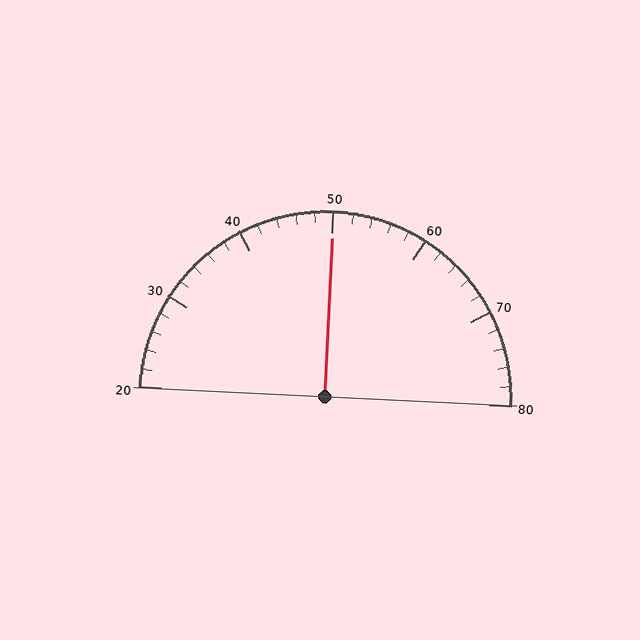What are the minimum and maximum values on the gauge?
The gauge ranges from 20 to 80.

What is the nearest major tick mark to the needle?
The nearest major tick mark is 50.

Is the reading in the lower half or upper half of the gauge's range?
The reading is in the upper half of the range (20 to 80).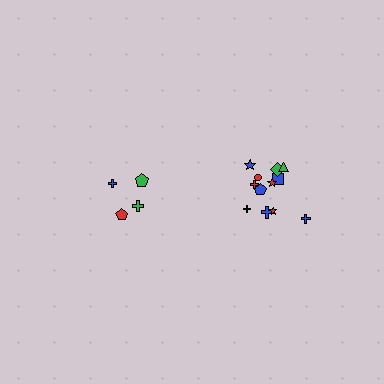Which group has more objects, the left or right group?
The right group.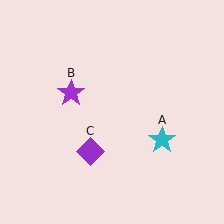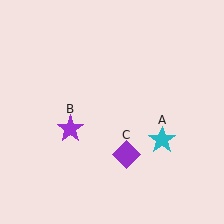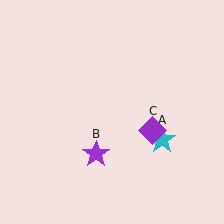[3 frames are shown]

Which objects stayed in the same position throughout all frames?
Cyan star (object A) remained stationary.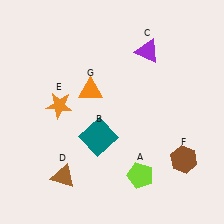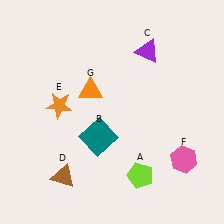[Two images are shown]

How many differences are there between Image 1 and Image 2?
There is 1 difference between the two images.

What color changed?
The hexagon (F) changed from brown in Image 1 to pink in Image 2.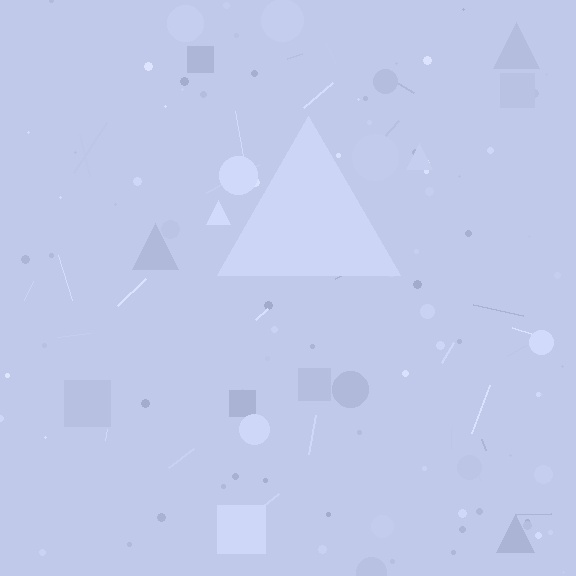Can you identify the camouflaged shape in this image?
The camouflaged shape is a triangle.